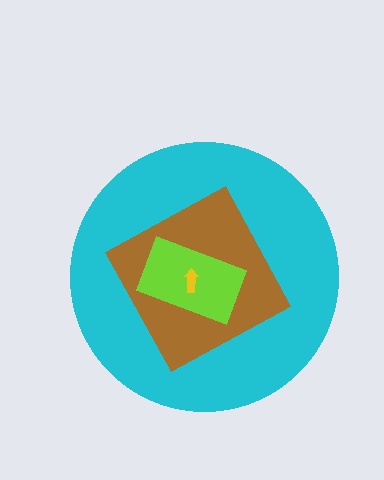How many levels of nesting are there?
4.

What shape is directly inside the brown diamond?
The lime rectangle.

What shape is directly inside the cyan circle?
The brown diamond.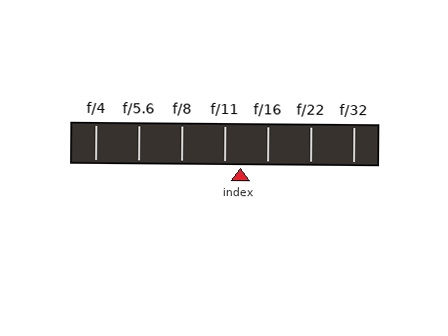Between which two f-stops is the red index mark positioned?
The index mark is between f/11 and f/16.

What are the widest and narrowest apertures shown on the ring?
The widest aperture shown is f/4 and the narrowest is f/32.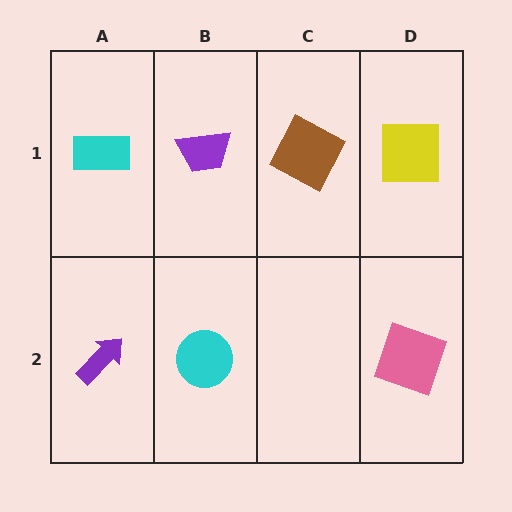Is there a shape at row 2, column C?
No, that cell is empty.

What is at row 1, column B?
A purple trapezoid.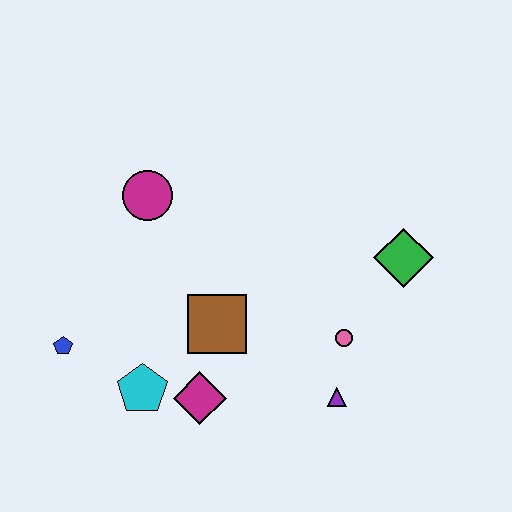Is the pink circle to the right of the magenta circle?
Yes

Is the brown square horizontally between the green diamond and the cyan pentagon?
Yes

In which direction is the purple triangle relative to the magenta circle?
The purple triangle is below the magenta circle.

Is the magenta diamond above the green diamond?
No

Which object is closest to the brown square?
The magenta diamond is closest to the brown square.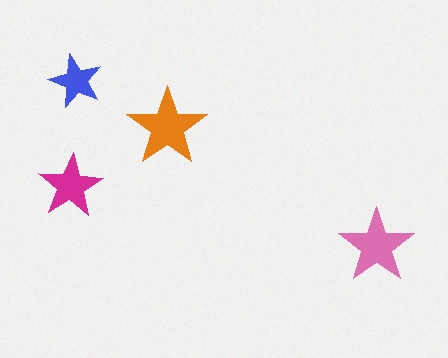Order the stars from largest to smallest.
the orange one, the pink one, the magenta one, the blue one.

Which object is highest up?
The blue star is topmost.